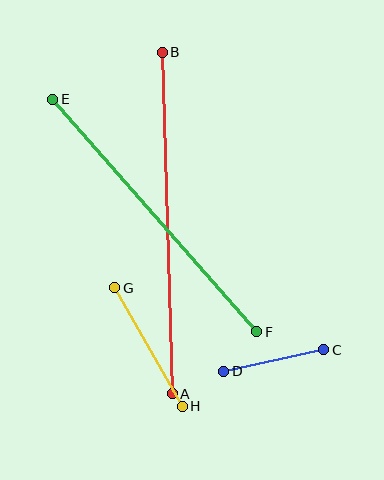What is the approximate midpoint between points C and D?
The midpoint is at approximately (274, 361) pixels.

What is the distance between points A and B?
The distance is approximately 342 pixels.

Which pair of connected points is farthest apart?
Points A and B are farthest apart.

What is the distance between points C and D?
The distance is approximately 102 pixels.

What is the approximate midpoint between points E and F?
The midpoint is at approximately (155, 215) pixels.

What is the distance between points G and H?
The distance is approximately 137 pixels.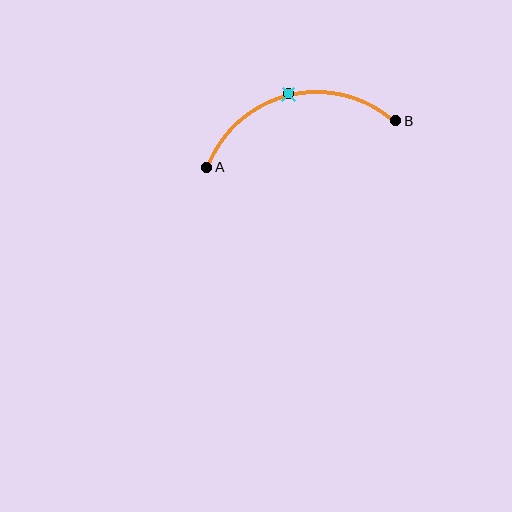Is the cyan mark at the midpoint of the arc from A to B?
Yes. The cyan mark lies on the arc at equal arc-length from both A and B — it is the arc midpoint.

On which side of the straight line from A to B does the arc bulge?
The arc bulges above the straight line connecting A and B.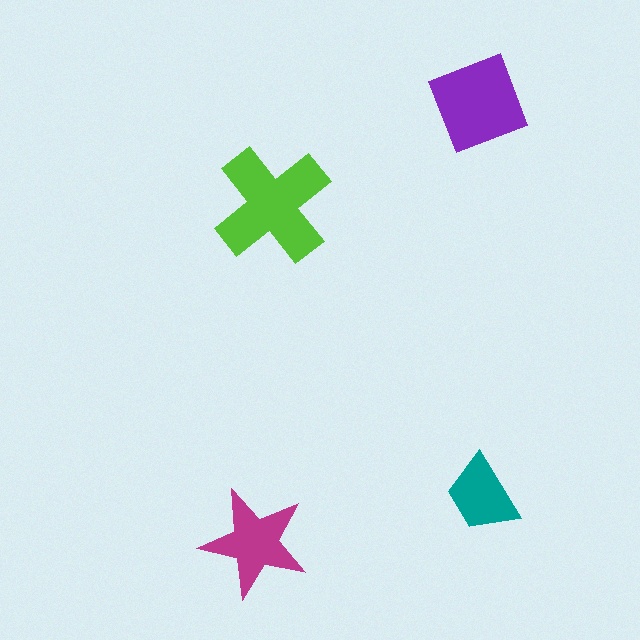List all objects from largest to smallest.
The lime cross, the purple diamond, the magenta star, the teal trapezoid.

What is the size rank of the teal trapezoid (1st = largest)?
4th.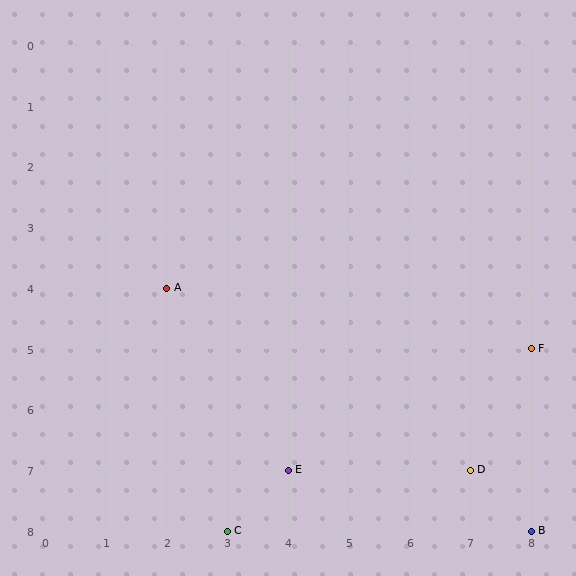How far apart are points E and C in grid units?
Points E and C are 1 column and 1 row apart (about 1.4 grid units diagonally).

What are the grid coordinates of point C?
Point C is at grid coordinates (3, 8).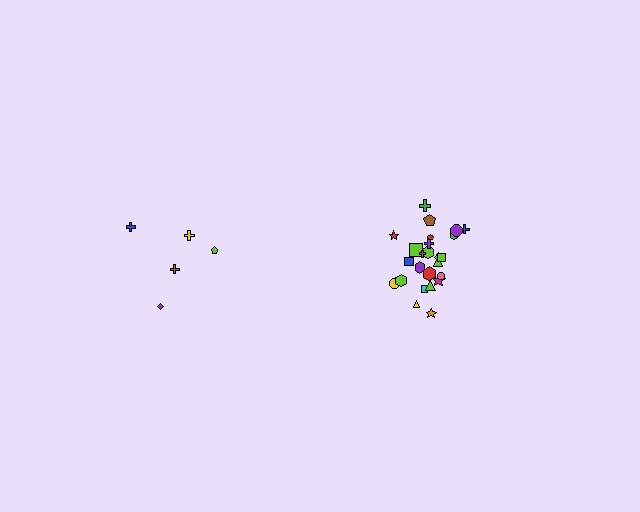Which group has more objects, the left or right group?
The right group.